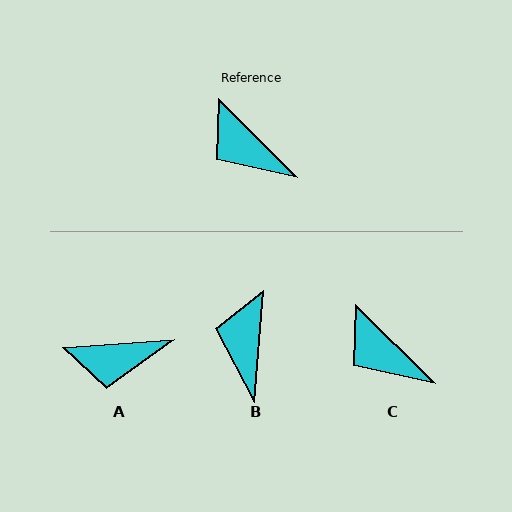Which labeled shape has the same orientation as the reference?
C.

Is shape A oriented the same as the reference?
No, it is off by about 49 degrees.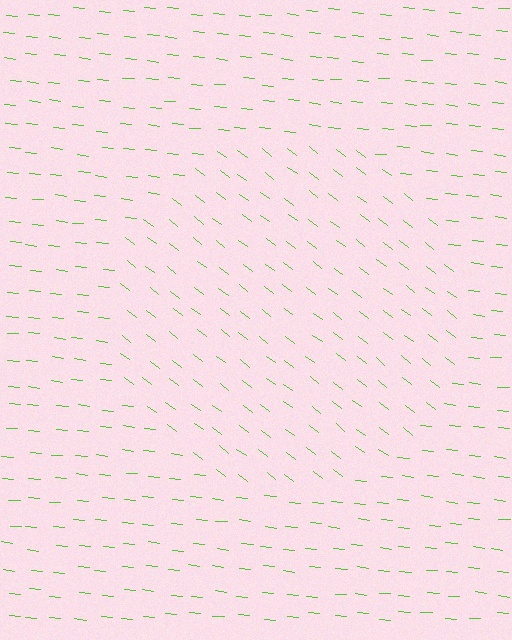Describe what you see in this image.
The image is filled with small lime line segments. A circle region in the image has lines oriented differently from the surrounding lines, creating a visible texture boundary.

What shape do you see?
I see a circle.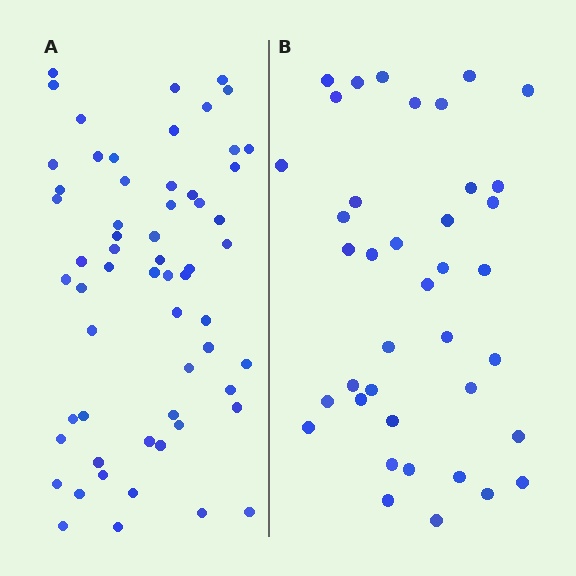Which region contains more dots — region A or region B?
Region A (the left region) has more dots.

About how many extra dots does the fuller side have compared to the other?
Region A has approximately 20 more dots than region B.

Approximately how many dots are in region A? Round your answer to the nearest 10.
About 60 dots.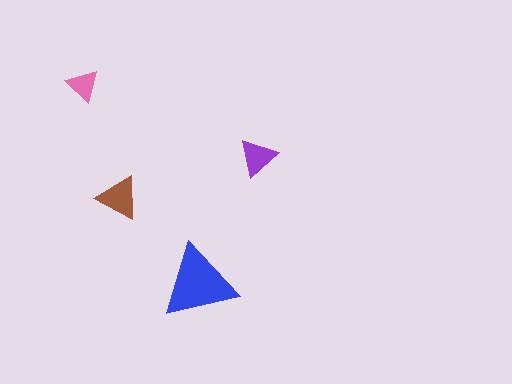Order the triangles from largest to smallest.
the blue one, the brown one, the purple one, the pink one.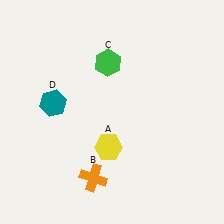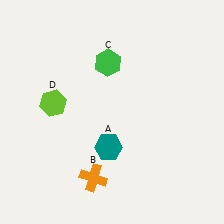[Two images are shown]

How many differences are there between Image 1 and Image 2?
There are 2 differences between the two images.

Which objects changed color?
A changed from yellow to teal. D changed from teal to lime.